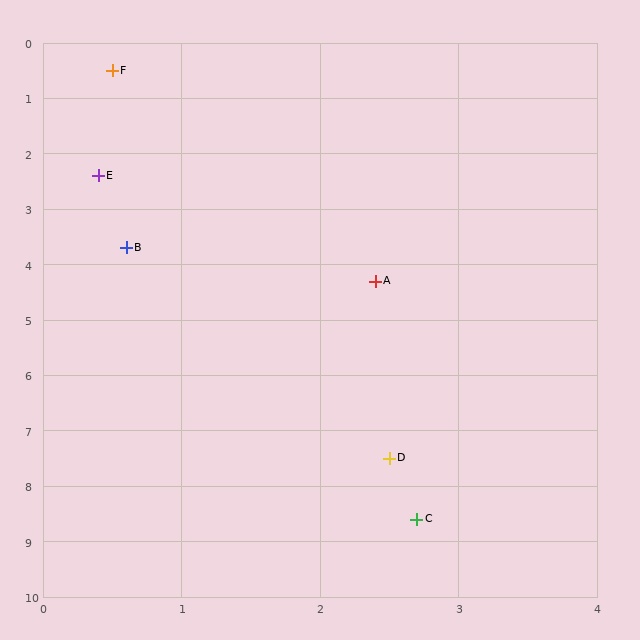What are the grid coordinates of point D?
Point D is at approximately (2.5, 7.5).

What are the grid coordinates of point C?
Point C is at approximately (2.7, 8.6).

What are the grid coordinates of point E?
Point E is at approximately (0.4, 2.4).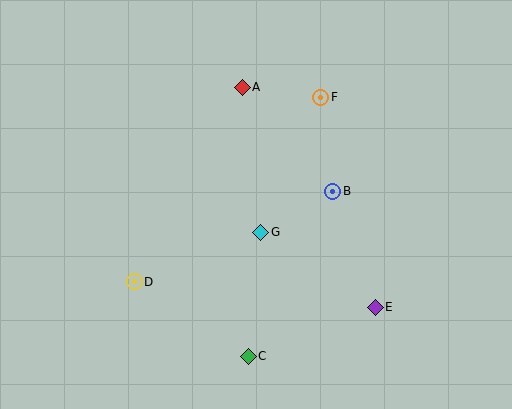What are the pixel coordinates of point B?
Point B is at (333, 192).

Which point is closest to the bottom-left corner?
Point D is closest to the bottom-left corner.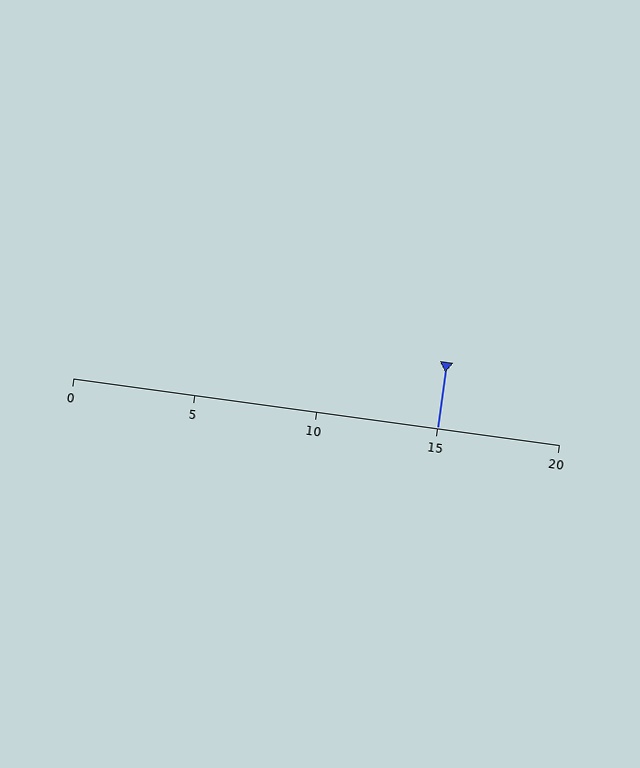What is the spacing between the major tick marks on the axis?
The major ticks are spaced 5 apart.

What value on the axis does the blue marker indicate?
The marker indicates approximately 15.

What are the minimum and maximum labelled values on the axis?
The axis runs from 0 to 20.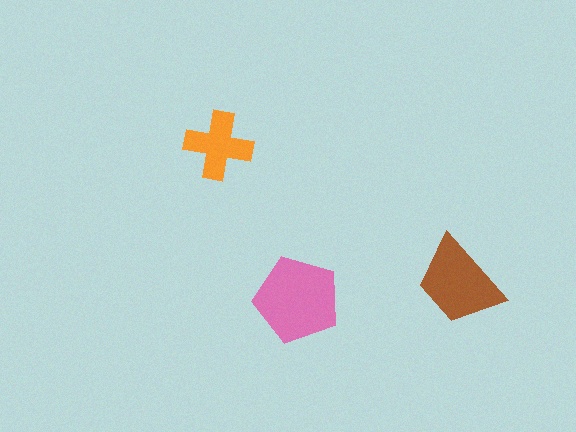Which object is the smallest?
The orange cross.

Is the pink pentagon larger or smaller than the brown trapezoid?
Larger.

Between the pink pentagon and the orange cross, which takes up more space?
The pink pentagon.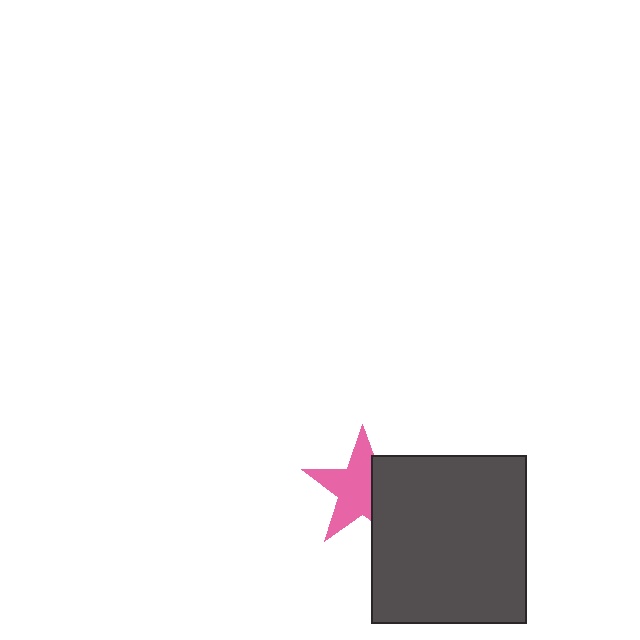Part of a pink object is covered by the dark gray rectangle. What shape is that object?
It is a star.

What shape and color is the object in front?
The object in front is a dark gray rectangle.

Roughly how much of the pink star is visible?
About half of it is visible (roughly 64%).